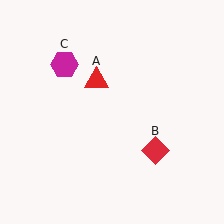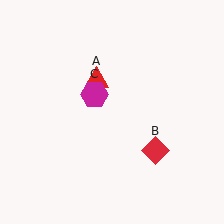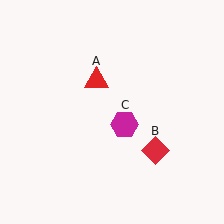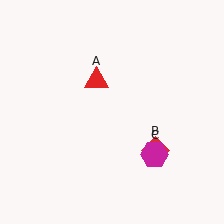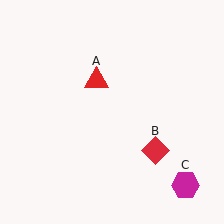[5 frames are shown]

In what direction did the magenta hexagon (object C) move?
The magenta hexagon (object C) moved down and to the right.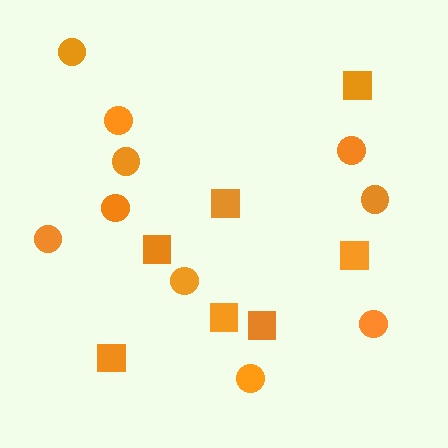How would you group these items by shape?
There are 2 groups: one group of circles (10) and one group of squares (7).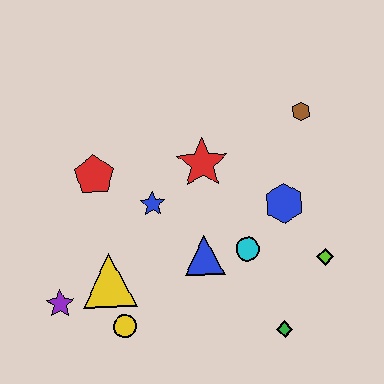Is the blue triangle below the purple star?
No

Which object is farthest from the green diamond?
The red pentagon is farthest from the green diamond.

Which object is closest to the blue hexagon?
The cyan circle is closest to the blue hexagon.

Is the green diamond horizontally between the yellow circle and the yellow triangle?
No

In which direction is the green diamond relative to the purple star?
The green diamond is to the right of the purple star.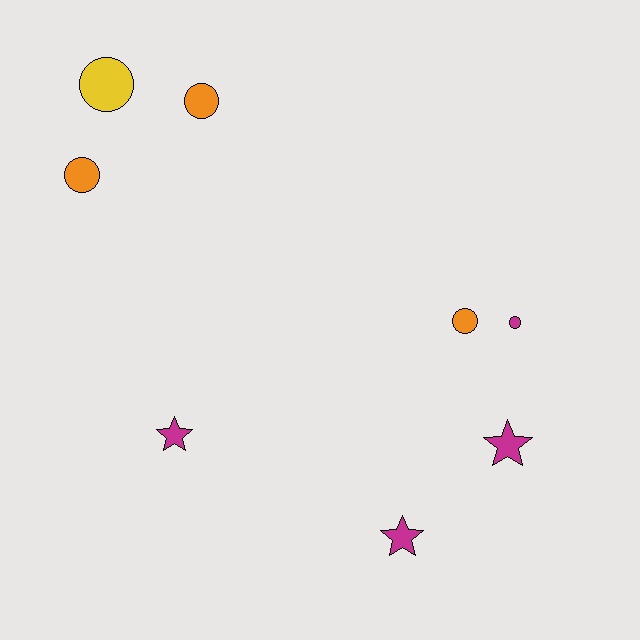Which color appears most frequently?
Magenta, with 4 objects.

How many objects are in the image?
There are 8 objects.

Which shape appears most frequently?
Circle, with 5 objects.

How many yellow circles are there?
There is 1 yellow circle.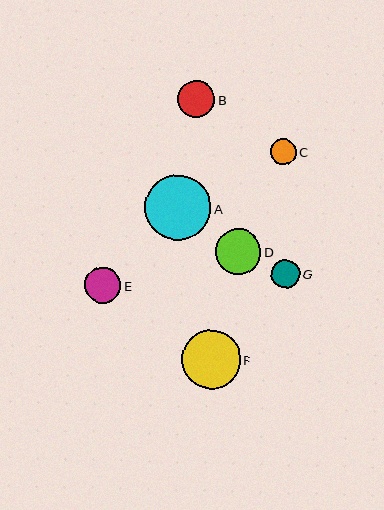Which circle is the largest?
Circle A is the largest with a size of approximately 66 pixels.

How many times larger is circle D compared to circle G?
Circle D is approximately 1.6 times the size of circle G.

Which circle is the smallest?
Circle C is the smallest with a size of approximately 26 pixels.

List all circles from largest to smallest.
From largest to smallest: A, F, D, B, E, G, C.